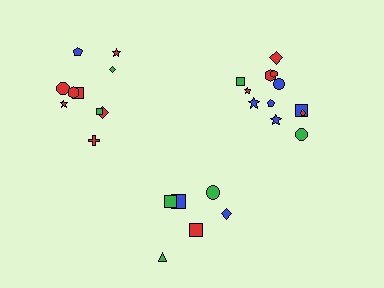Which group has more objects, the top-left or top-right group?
The top-right group.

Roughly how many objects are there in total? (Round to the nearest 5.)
Roughly 30 objects in total.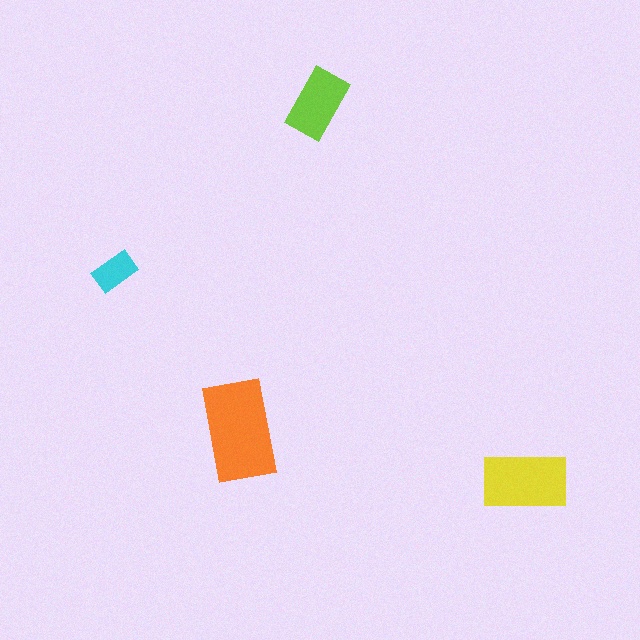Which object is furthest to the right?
The yellow rectangle is rightmost.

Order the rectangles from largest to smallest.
the orange one, the yellow one, the lime one, the cyan one.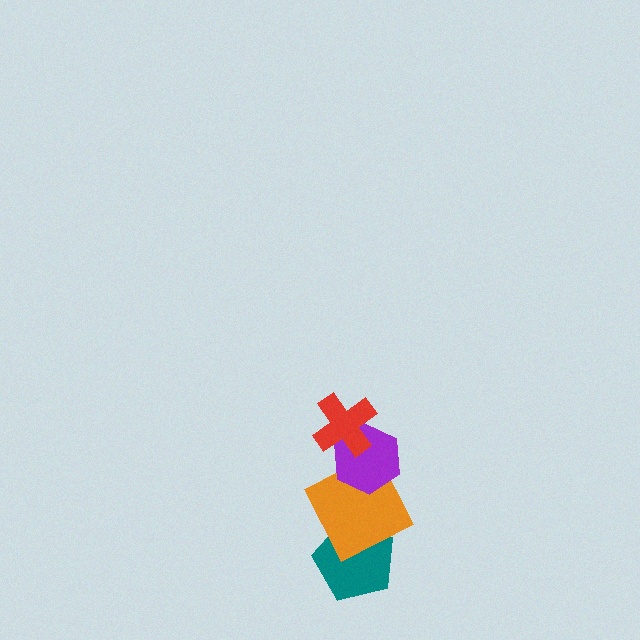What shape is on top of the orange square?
The purple hexagon is on top of the orange square.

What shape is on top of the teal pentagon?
The orange square is on top of the teal pentagon.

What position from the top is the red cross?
The red cross is 1st from the top.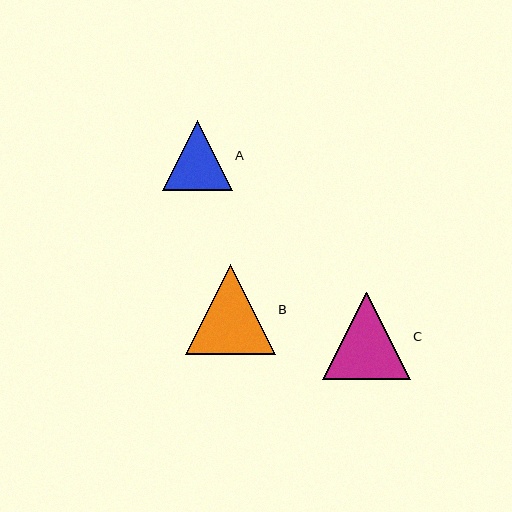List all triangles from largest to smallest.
From largest to smallest: B, C, A.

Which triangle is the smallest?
Triangle A is the smallest with a size of approximately 70 pixels.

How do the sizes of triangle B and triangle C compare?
Triangle B and triangle C are approximately the same size.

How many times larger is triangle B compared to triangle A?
Triangle B is approximately 1.3 times the size of triangle A.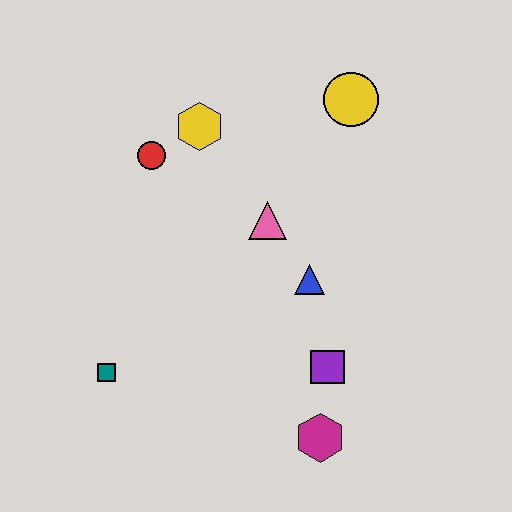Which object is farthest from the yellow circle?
The teal square is farthest from the yellow circle.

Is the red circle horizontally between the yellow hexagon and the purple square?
No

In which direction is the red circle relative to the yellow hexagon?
The red circle is to the left of the yellow hexagon.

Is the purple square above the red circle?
No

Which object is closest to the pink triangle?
The blue triangle is closest to the pink triangle.